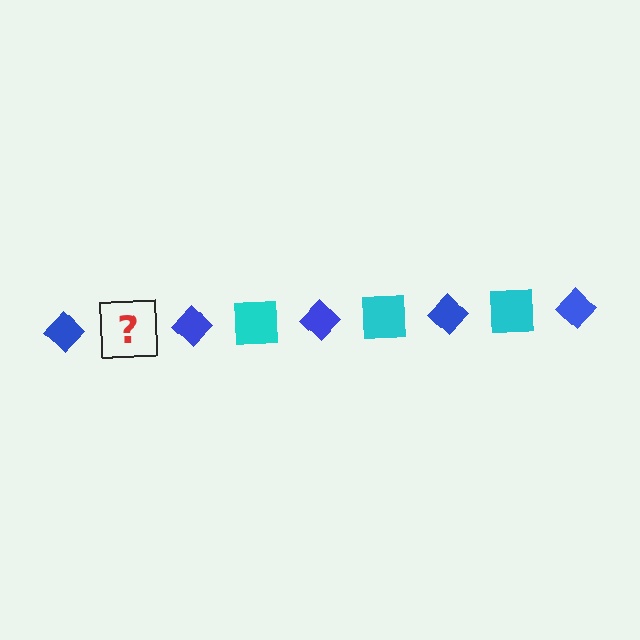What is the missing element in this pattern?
The missing element is a cyan square.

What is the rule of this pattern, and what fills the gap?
The rule is that the pattern alternates between blue diamond and cyan square. The gap should be filled with a cyan square.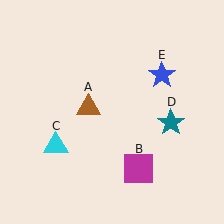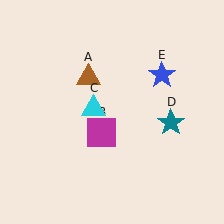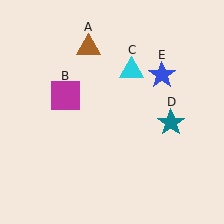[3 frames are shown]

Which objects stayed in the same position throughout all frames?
Teal star (object D) and blue star (object E) remained stationary.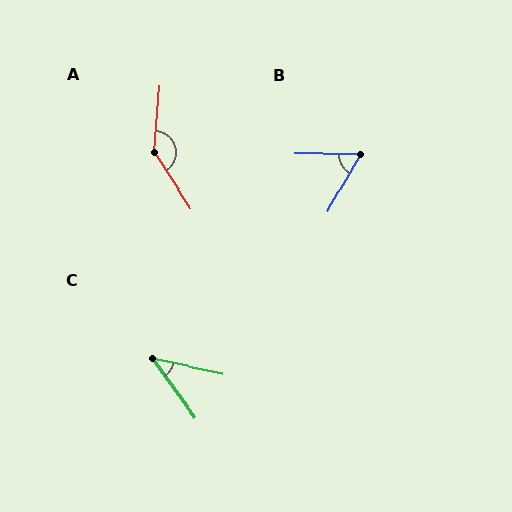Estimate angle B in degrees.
Approximately 60 degrees.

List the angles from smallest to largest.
C (42°), B (60°), A (141°).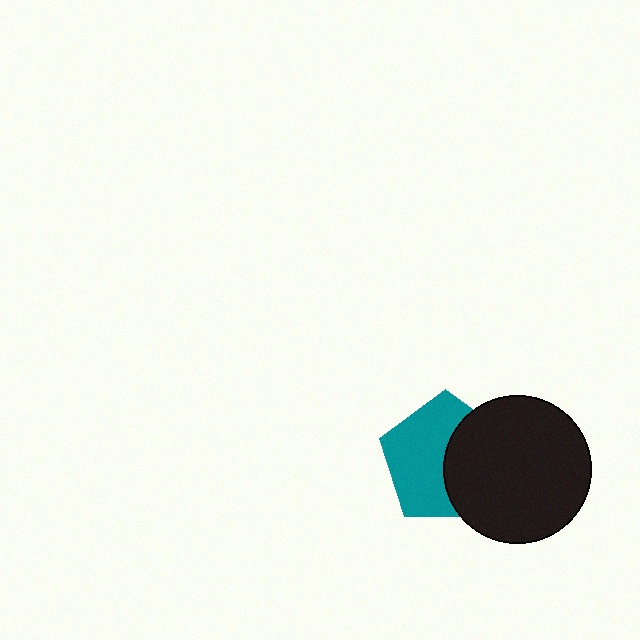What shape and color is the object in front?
The object in front is a black circle.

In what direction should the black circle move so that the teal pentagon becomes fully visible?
The black circle should move right. That is the shortest direction to clear the overlap and leave the teal pentagon fully visible.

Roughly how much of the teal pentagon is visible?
About half of it is visible (roughly 57%).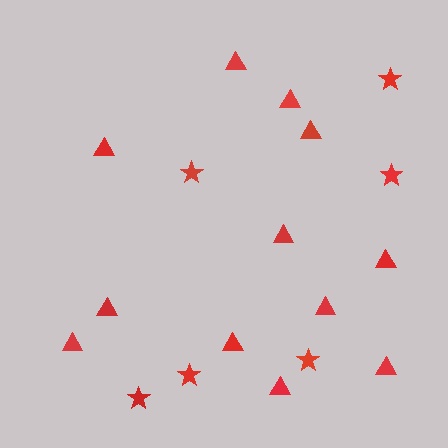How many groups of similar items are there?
There are 2 groups: one group of stars (6) and one group of triangles (12).